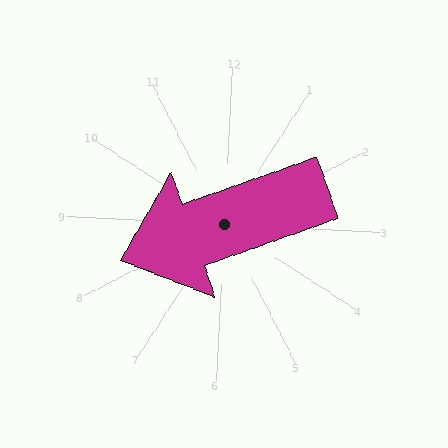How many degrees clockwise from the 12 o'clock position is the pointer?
Approximately 248 degrees.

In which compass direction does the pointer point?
West.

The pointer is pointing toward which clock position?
Roughly 8 o'clock.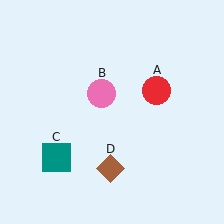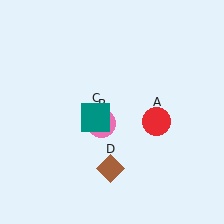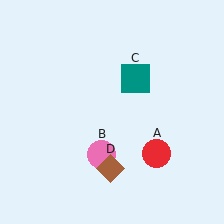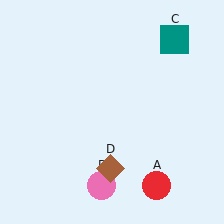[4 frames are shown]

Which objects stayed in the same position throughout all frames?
Brown diamond (object D) remained stationary.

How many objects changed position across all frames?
3 objects changed position: red circle (object A), pink circle (object B), teal square (object C).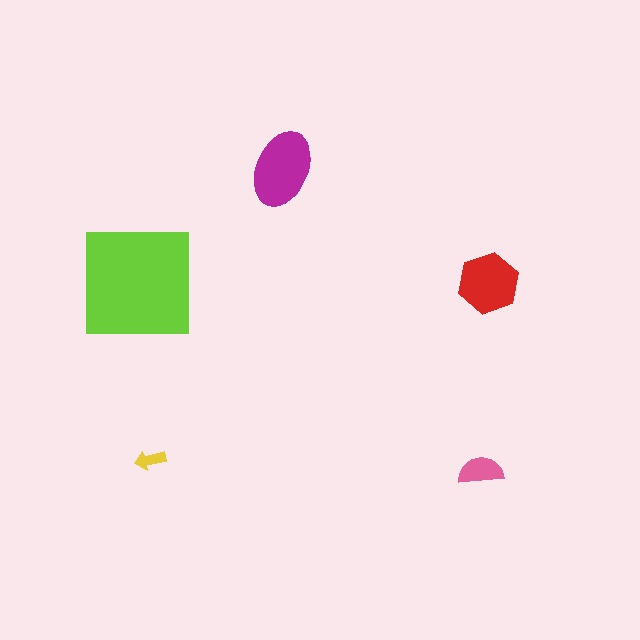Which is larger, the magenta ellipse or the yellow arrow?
The magenta ellipse.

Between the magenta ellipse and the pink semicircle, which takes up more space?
The magenta ellipse.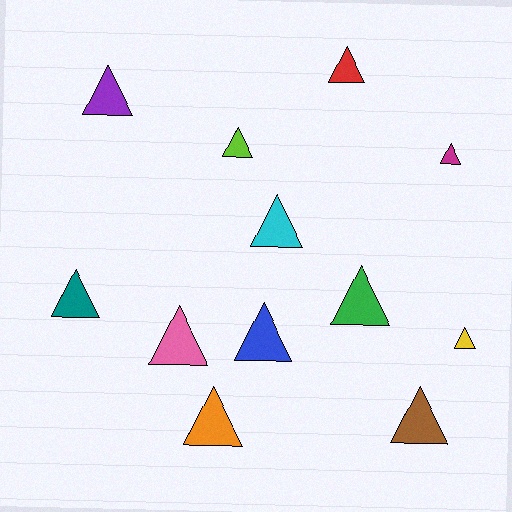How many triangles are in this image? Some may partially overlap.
There are 12 triangles.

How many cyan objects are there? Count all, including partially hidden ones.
There is 1 cyan object.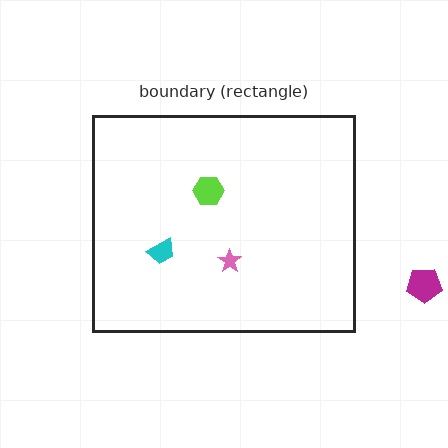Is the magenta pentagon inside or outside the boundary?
Outside.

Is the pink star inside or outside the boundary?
Inside.